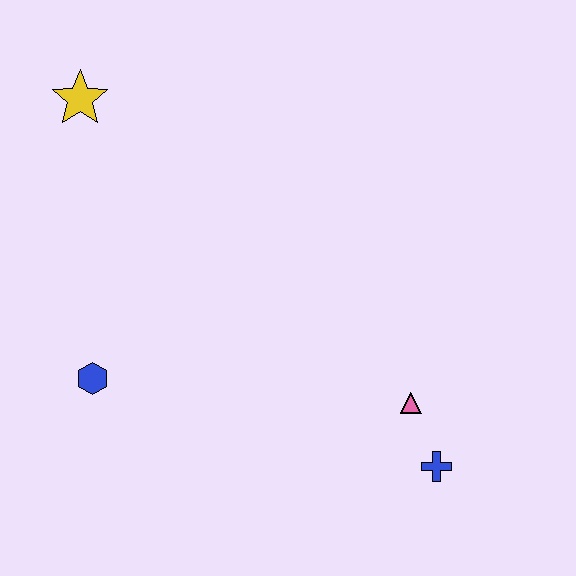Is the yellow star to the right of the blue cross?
No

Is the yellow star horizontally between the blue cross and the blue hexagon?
No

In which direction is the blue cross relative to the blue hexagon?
The blue cross is to the right of the blue hexagon.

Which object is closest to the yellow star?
The blue hexagon is closest to the yellow star.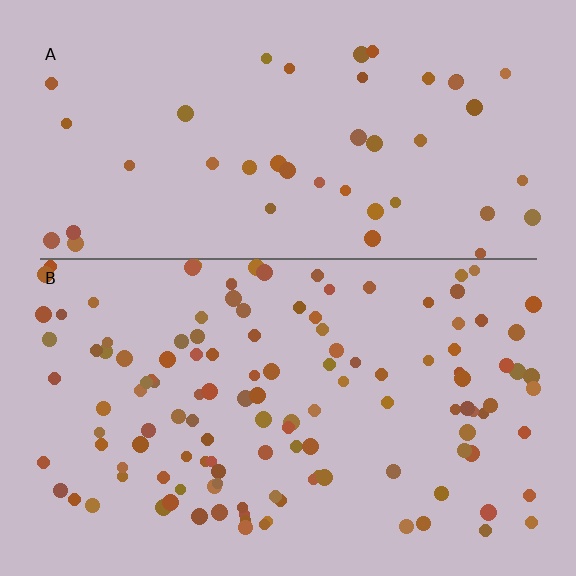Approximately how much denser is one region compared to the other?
Approximately 2.9× — region B over region A.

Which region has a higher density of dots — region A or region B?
B (the bottom).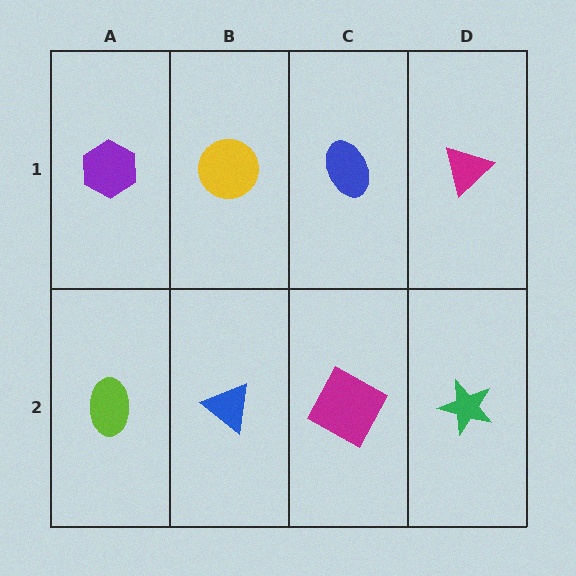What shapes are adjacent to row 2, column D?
A magenta triangle (row 1, column D), a magenta square (row 2, column C).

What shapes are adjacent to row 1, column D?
A green star (row 2, column D), a blue ellipse (row 1, column C).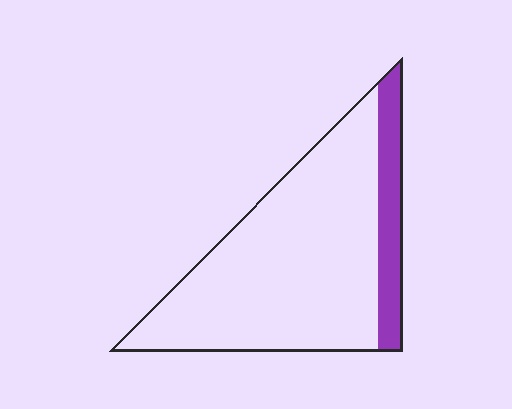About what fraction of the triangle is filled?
About one sixth (1/6).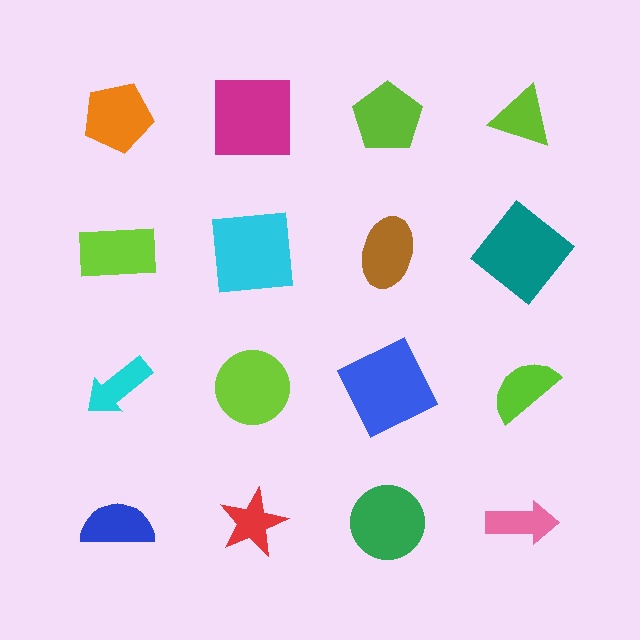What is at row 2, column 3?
A brown ellipse.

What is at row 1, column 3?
A lime pentagon.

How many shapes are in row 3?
4 shapes.